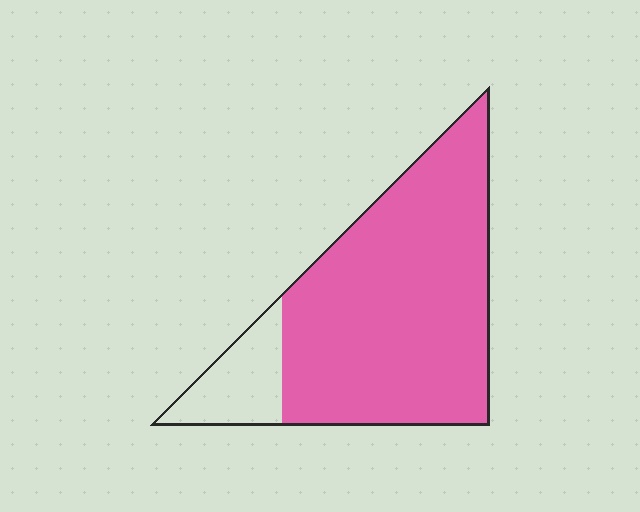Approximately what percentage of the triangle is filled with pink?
Approximately 85%.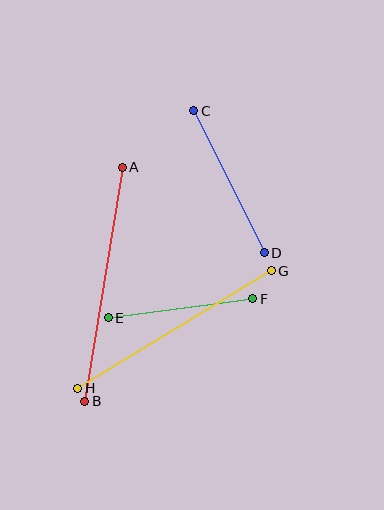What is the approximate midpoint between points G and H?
The midpoint is at approximately (174, 330) pixels.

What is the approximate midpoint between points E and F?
The midpoint is at approximately (181, 308) pixels.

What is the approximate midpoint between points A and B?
The midpoint is at approximately (104, 284) pixels.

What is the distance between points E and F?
The distance is approximately 146 pixels.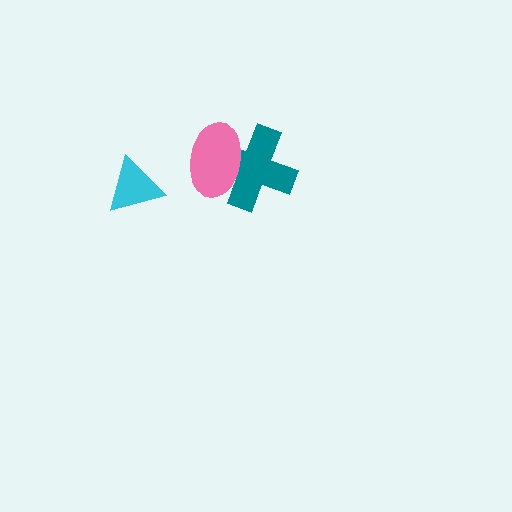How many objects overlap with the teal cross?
1 object overlaps with the teal cross.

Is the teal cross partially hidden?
Yes, it is partially covered by another shape.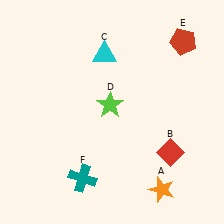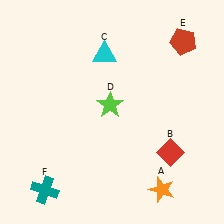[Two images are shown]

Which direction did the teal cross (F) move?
The teal cross (F) moved left.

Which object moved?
The teal cross (F) moved left.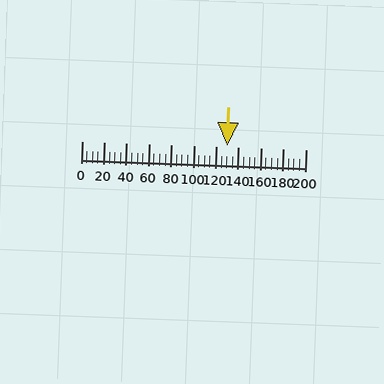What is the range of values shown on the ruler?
The ruler shows values from 0 to 200.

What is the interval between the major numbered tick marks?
The major tick marks are spaced 20 units apart.